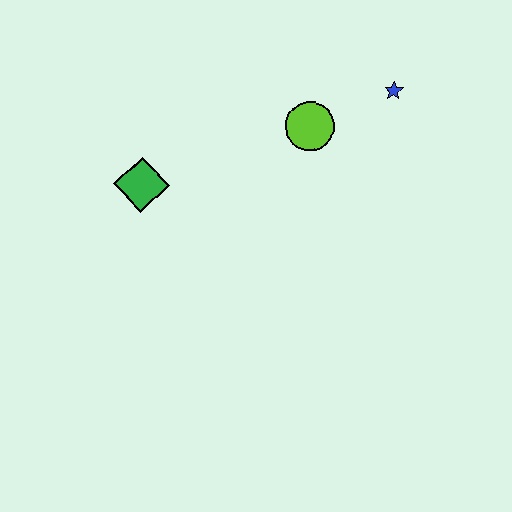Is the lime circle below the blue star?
Yes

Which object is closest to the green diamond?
The lime circle is closest to the green diamond.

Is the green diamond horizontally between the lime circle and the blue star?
No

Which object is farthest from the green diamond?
The blue star is farthest from the green diamond.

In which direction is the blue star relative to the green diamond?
The blue star is to the right of the green diamond.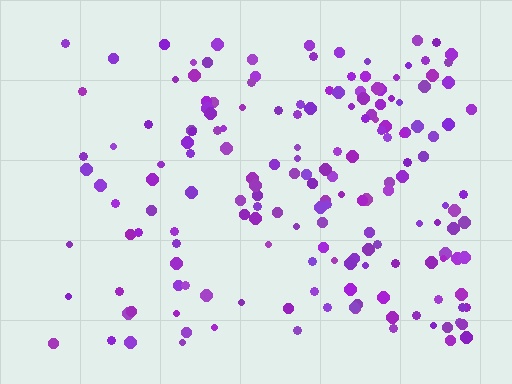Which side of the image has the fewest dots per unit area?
The left.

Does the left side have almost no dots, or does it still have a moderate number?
Still a moderate number, just noticeably fewer than the right.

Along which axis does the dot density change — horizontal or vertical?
Horizontal.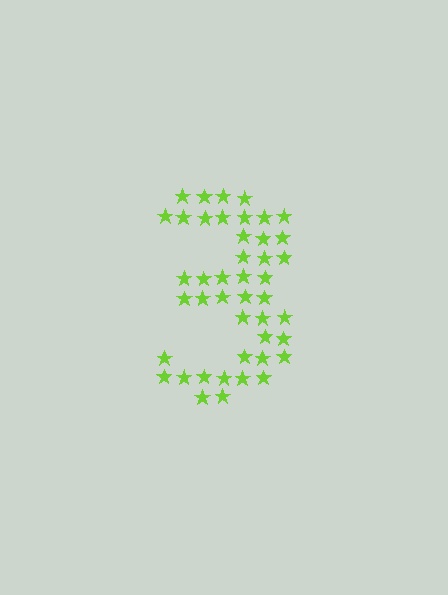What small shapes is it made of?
It is made of small stars.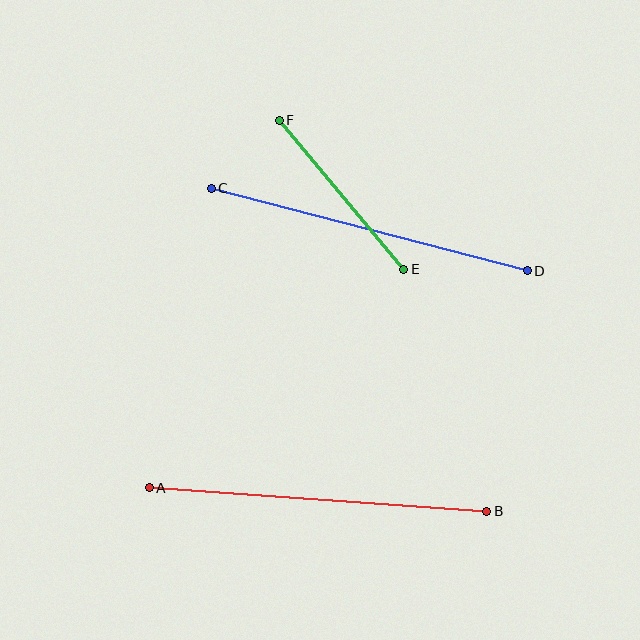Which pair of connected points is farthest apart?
Points A and B are farthest apart.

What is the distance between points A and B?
The distance is approximately 338 pixels.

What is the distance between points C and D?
The distance is approximately 327 pixels.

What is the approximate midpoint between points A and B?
The midpoint is at approximately (318, 500) pixels.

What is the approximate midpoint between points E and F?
The midpoint is at approximately (342, 195) pixels.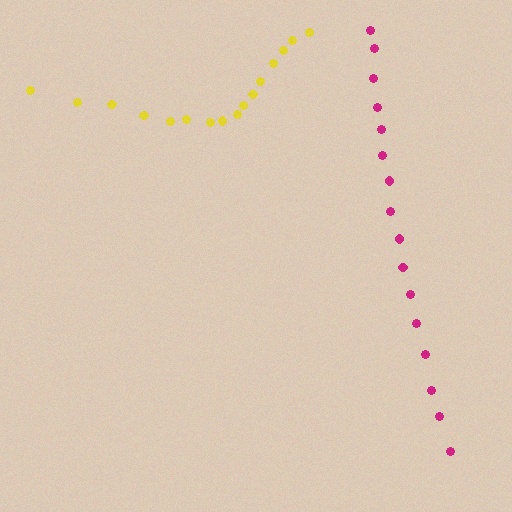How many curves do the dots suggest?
There are 2 distinct paths.